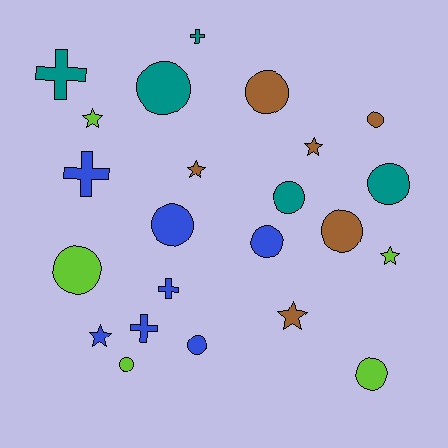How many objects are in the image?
There are 23 objects.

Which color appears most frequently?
Blue, with 7 objects.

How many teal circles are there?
There are 3 teal circles.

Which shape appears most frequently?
Circle, with 12 objects.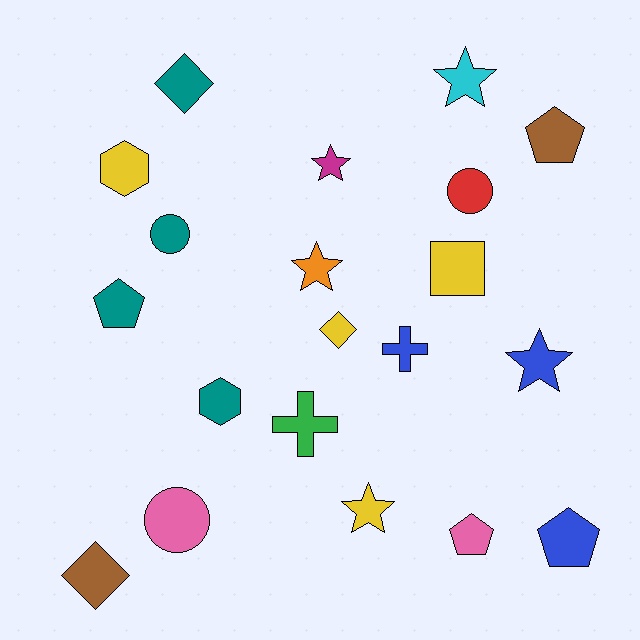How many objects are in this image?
There are 20 objects.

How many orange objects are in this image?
There is 1 orange object.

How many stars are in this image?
There are 5 stars.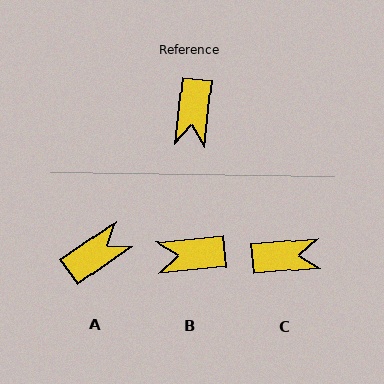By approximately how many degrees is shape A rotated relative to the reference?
Approximately 131 degrees counter-clockwise.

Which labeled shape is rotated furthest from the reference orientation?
A, about 131 degrees away.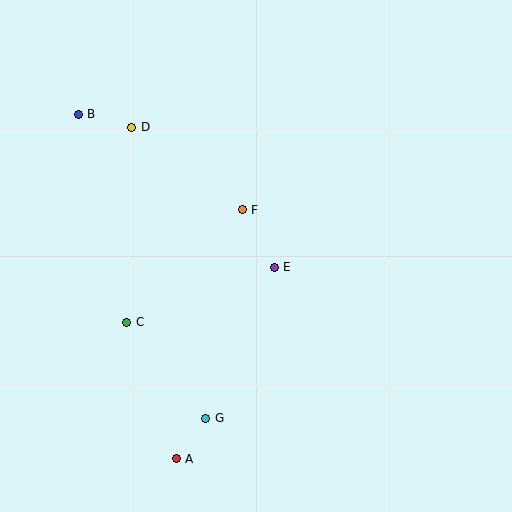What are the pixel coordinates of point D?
Point D is at (132, 127).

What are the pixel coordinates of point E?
Point E is at (274, 267).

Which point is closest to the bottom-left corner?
Point A is closest to the bottom-left corner.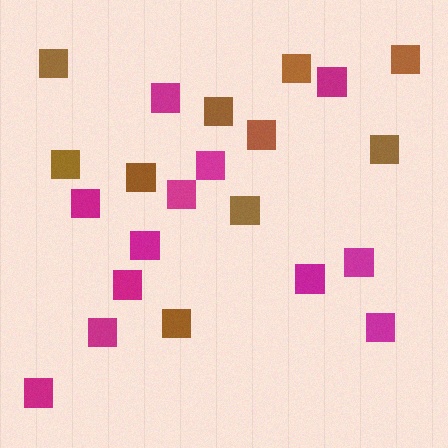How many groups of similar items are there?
There are 2 groups: one group of magenta squares (12) and one group of brown squares (10).